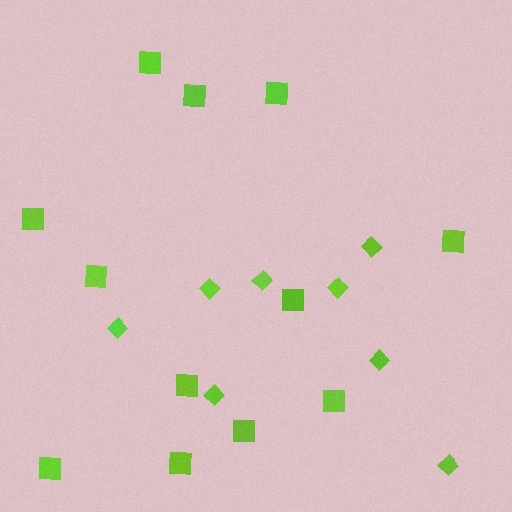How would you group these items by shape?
There are 2 groups: one group of diamonds (8) and one group of squares (12).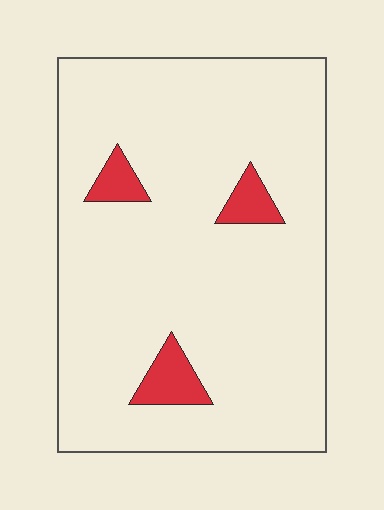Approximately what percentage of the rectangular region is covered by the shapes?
Approximately 5%.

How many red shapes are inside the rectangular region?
3.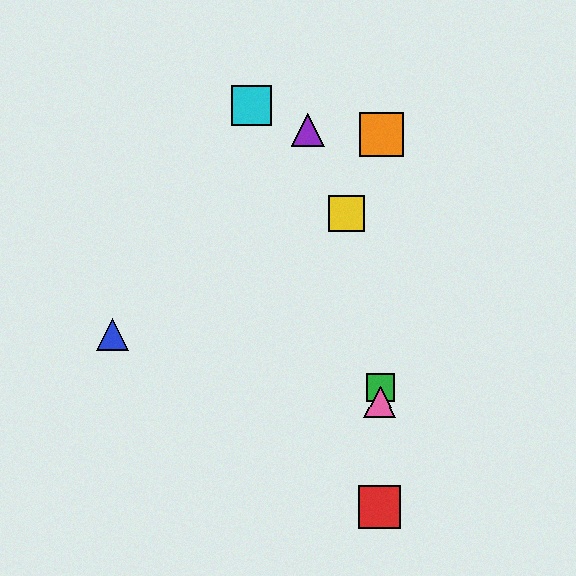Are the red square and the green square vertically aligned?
Yes, both are at x≈380.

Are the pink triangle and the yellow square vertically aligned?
No, the pink triangle is at x≈380 and the yellow square is at x≈347.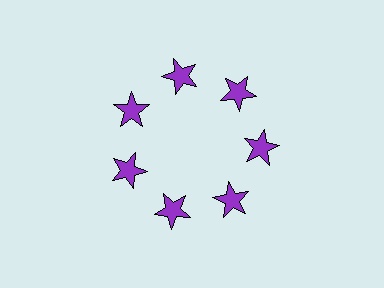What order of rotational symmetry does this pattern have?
This pattern has 7-fold rotational symmetry.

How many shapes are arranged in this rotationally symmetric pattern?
There are 7 shapes, arranged in 7 groups of 1.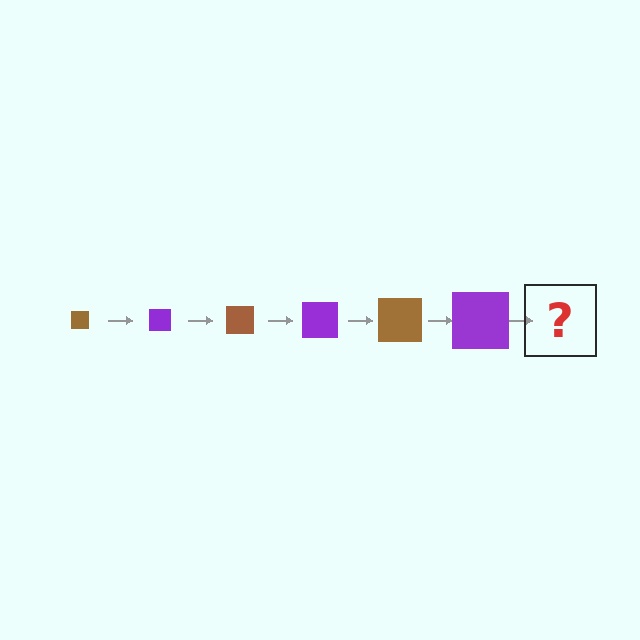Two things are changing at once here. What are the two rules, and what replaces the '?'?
The two rules are that the square grows larger each step and the color cycles through brown and purple. The '?' should be a brown square, larger than the previous one.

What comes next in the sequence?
The next element should be a brown square, larger than the previous one.